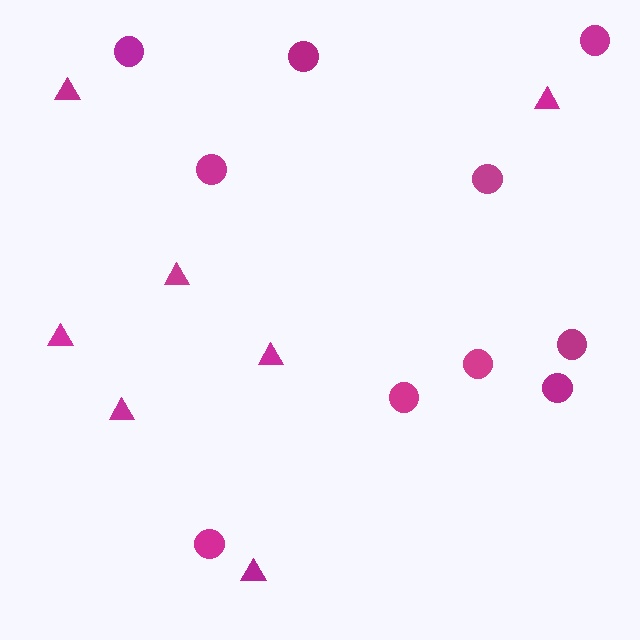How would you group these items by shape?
There are 2 groups: one group of circles (10) and one group of triangles (7).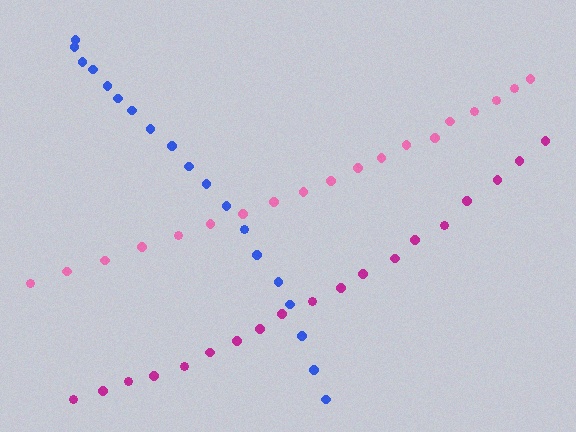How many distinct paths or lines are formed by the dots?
There are 3 distinct paths.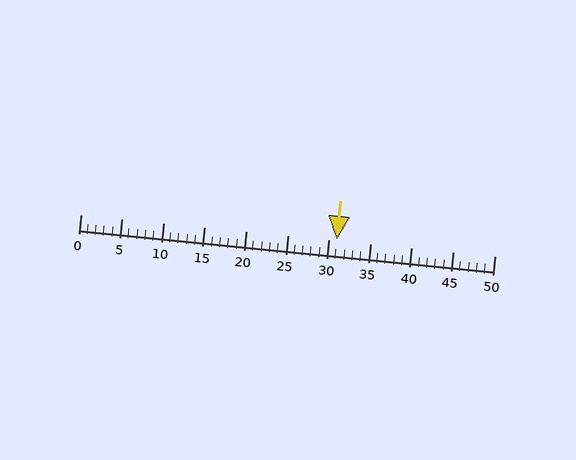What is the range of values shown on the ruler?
The ruler shows values from 0 to 50.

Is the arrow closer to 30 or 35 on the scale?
The arrow is closer to 30.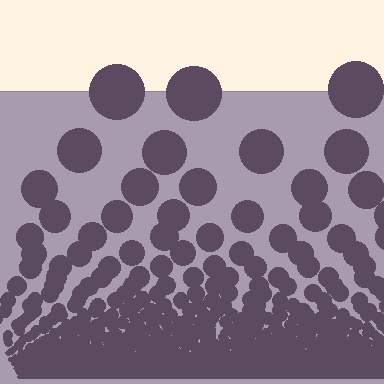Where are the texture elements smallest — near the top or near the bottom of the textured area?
Near the bottom.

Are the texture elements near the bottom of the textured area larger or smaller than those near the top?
Smaller. The gradient is inverted — elements near the bottom are smaller and denser.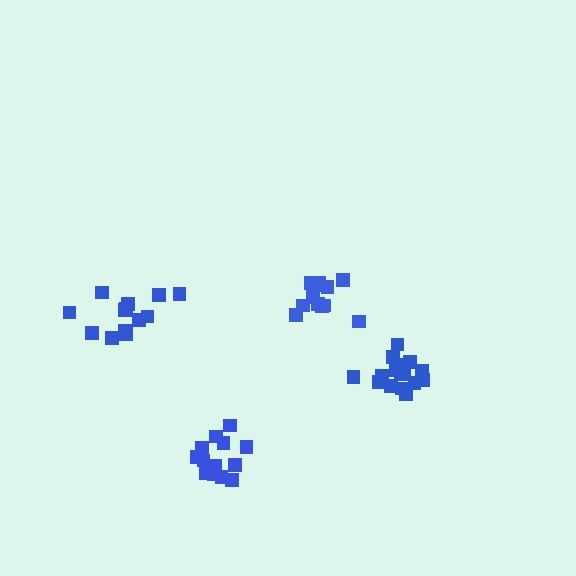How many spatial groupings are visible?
There are 4 spatial groupings.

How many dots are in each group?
Group 1: 12 dots, Group 2: 13 dots, Group 3: 13 dots, Group 4: 16 dots (54 total).